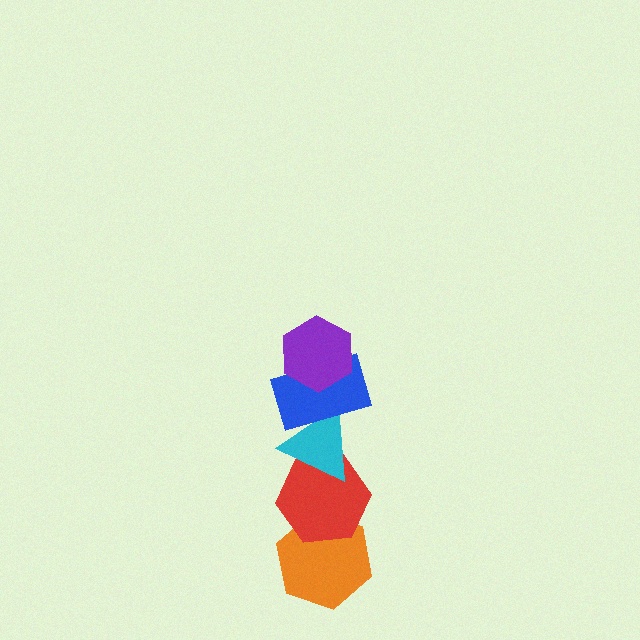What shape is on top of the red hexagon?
The cyan triangle is on top of the red hexagon.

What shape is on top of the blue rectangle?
The purple hexagon is on top of the blue rectangle.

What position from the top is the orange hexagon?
The orange hexagon is 5th from the top.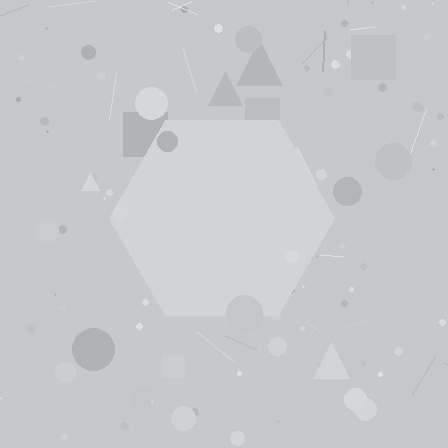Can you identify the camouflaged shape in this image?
The camouflaged shape is a hexagon.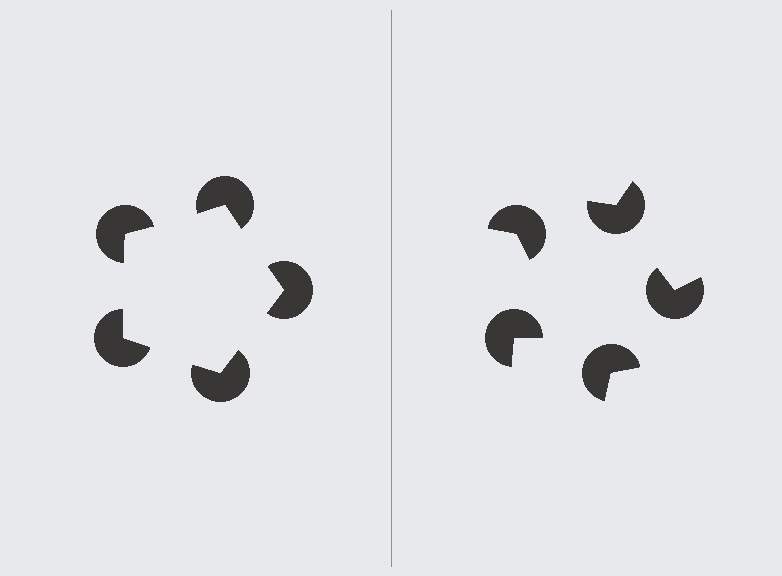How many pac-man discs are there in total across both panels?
10 — 5 on each side.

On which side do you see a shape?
An illusory pentagon appears on the left side. On the right side the wedge cuts are rotated, so no coherent shape forms.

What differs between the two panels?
The pac-man discs are positioned identically on both sides; only the wedge orientations differ. On the left they align to a pentagon; on the right they are misaligned.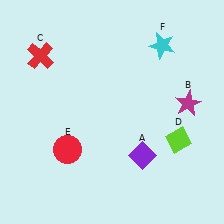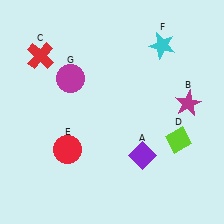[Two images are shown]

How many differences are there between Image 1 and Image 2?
There is 1 difference between the two images.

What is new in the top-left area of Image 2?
A magenta circle (G) was added in the top-left area of Image 2.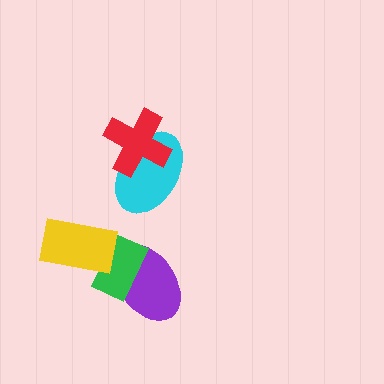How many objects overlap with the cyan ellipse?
1 object overlaps with the cyan ellipse.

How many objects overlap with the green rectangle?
2 objects overlap with the green rectangle.